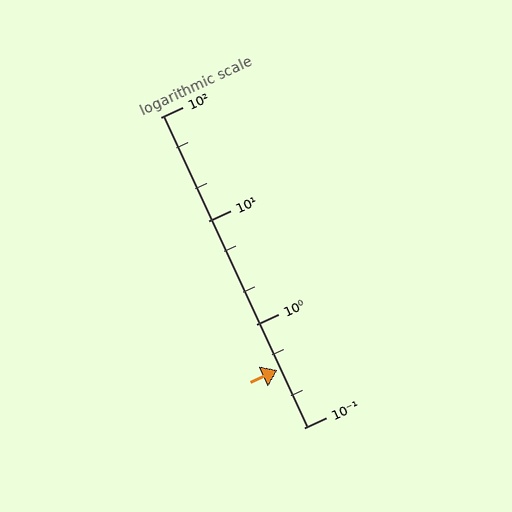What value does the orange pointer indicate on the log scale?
The pointer indicates approximately 0.36.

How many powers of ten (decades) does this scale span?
The scale spans 3 decades, from 0.1 to 100.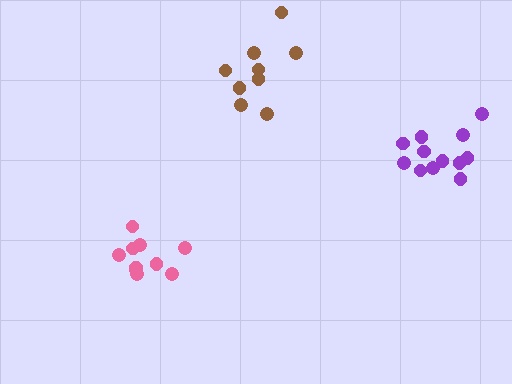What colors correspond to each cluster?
The clusters are colored: purple, pink, brown.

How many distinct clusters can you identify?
There are 3 distinct clusters.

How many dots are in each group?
Group 1: 12 dots, Group 2: 10 dots, Group 3: 9 dots (31 total).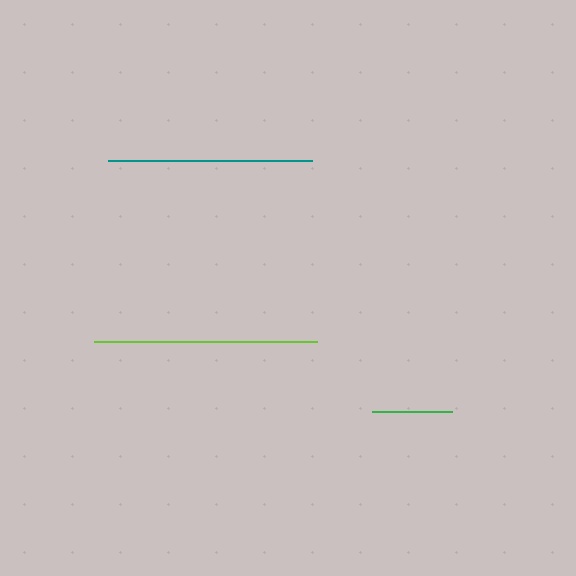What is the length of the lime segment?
The lime segment is approximately 223 pixels long.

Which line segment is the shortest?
The green line is the shortest at approximately 80 pixels.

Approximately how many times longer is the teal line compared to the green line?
The teal line is approximately 2.5 times the length of the green line.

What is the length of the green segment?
The green segment is approximately 80 pixels long.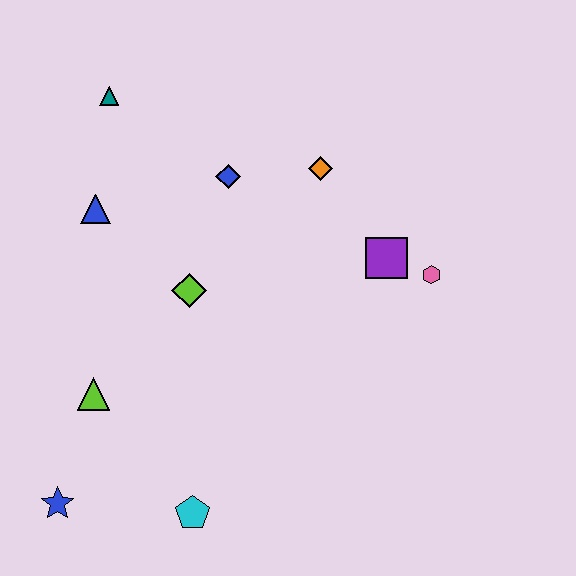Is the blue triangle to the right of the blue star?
Yes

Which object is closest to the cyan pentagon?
The blue star is closest to the cyan pentagon.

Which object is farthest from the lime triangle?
The pink hexagon is farthest from the lime triangle.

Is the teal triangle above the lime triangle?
Yes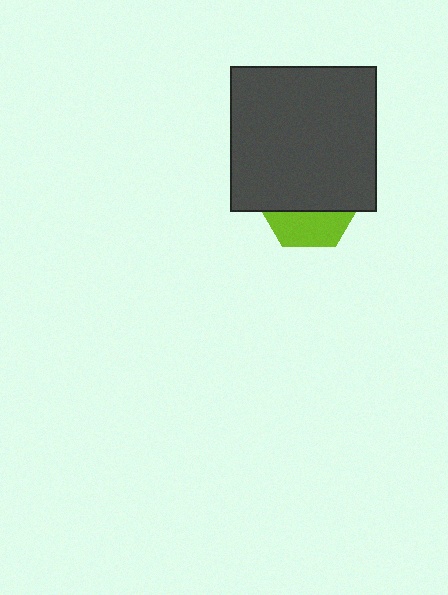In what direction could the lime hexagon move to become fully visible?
The lime hexagon could move down. That would shift it out from behind the dark gray square entirely.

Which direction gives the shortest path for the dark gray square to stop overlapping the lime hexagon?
Moving up gives the shortest separation.